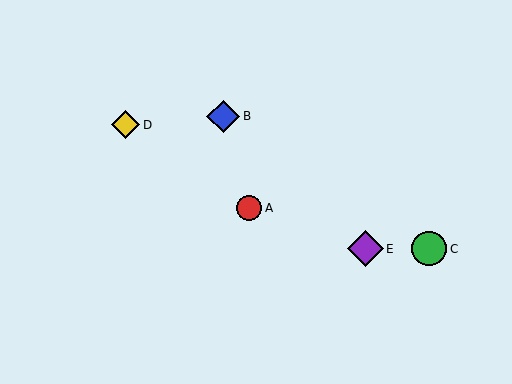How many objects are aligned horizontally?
2 objects (C, E) are aligned horizontally.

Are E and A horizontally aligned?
No, E is at y≈249 and A is at y≈208.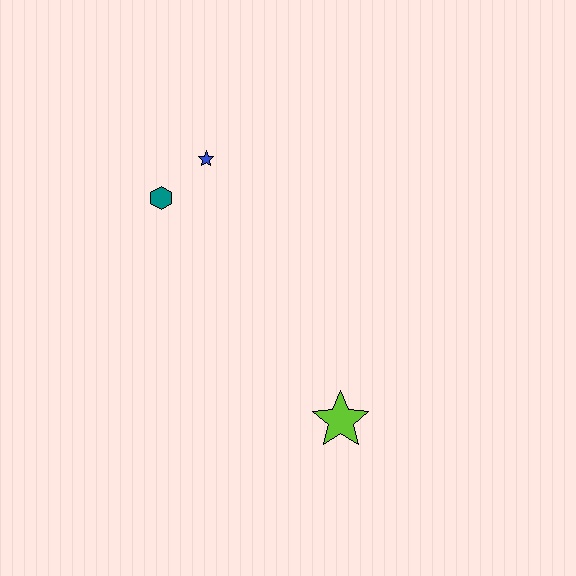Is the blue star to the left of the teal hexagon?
No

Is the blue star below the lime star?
No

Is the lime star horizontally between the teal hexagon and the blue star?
No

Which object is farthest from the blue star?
The lime star is farthest from the blue star.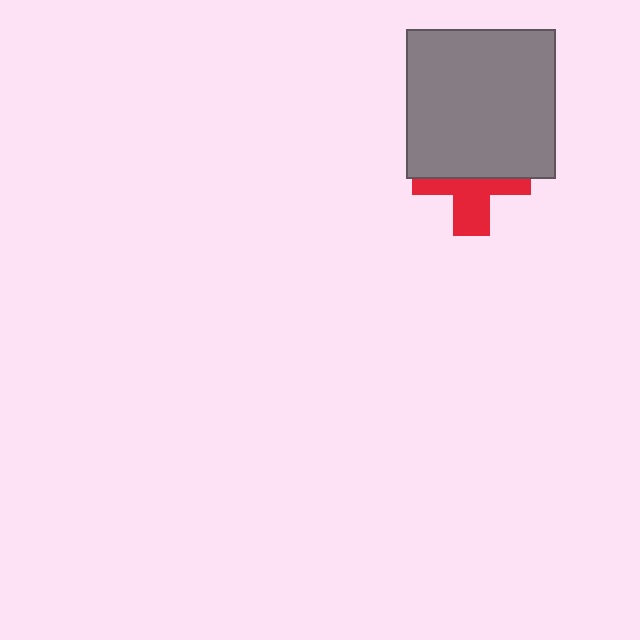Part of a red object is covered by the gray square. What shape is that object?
It is a cross.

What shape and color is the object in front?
The object in front is a gray square.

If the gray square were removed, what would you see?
You would see the complete red cross.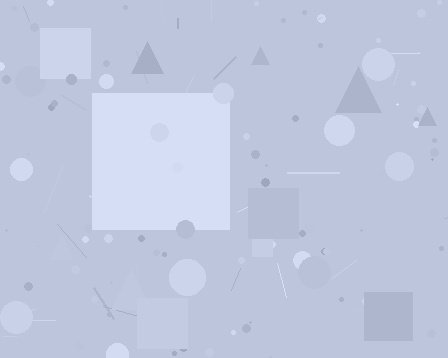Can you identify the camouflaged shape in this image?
The camouflaged shape is a square.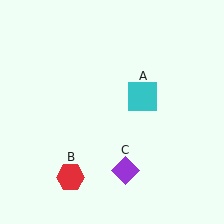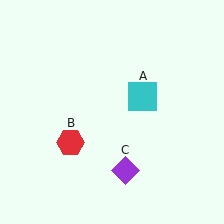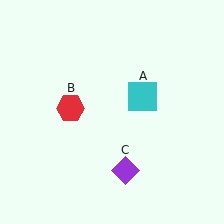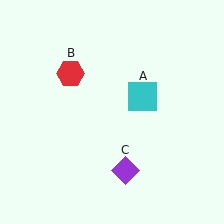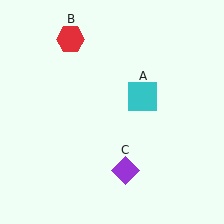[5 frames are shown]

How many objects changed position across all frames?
1 object changed position: red hexagon (object B).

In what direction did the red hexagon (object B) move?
The red hexagon (object B) moved up.